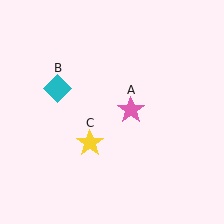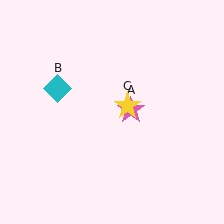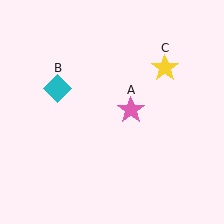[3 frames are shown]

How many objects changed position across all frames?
1 object changed position: yellow star (object C).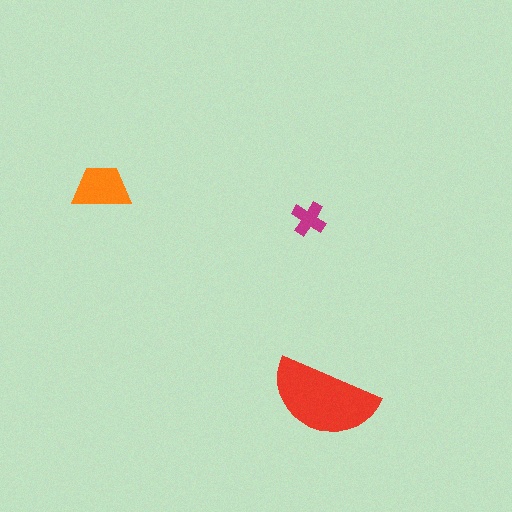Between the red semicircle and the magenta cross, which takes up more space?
The red semicircle.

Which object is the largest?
The red semicircle.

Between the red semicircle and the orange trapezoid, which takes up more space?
The red semicircle.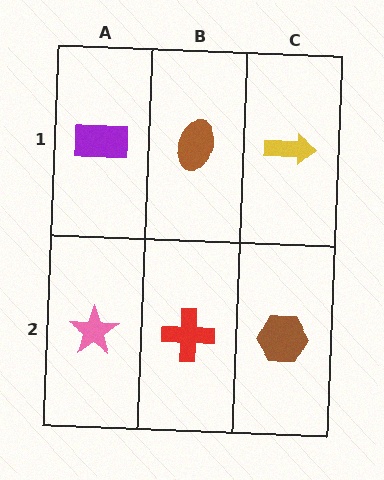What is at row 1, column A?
A purple rectangle.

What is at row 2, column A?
A pink star.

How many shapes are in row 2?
3 shapes.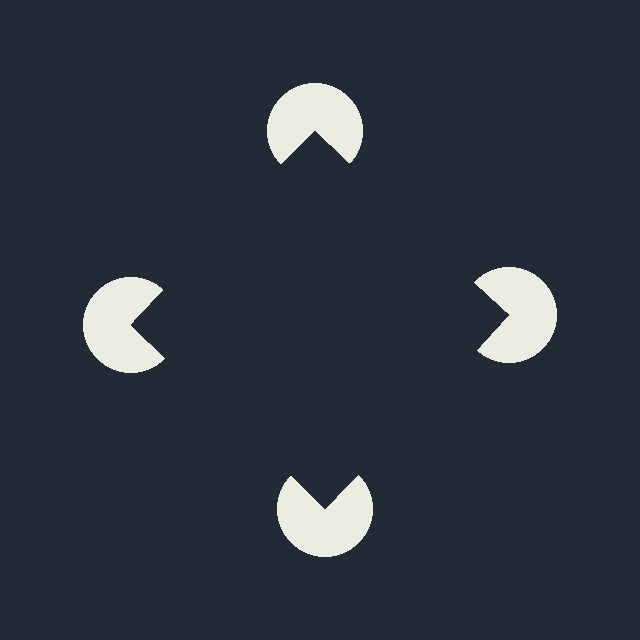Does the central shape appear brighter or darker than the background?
It typically appears slightly darker than the background, even though no actual brightness change is drawn.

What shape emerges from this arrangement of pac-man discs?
An illusory square — its edges are inferred from the aligned wedge cuts in the pac-man discs, not physically drawn.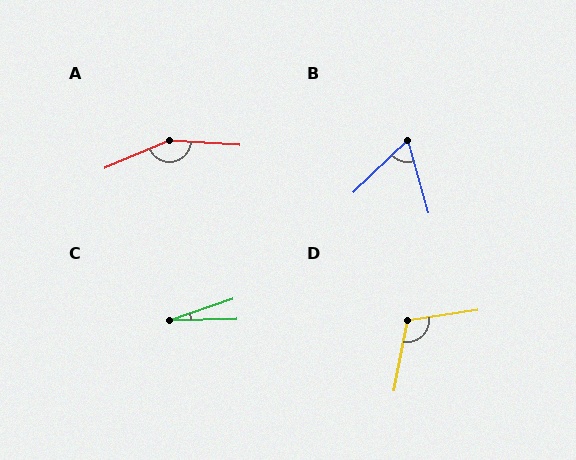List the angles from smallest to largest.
C (17°), B (61°), D (109°), A (153°).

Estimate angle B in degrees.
Approximately 61 degrees.